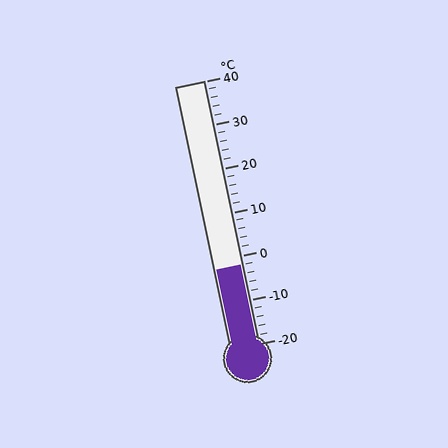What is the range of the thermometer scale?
The thermometer scale ranges from -20°C to 40°C.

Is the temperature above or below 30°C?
The temperature is below 30°C.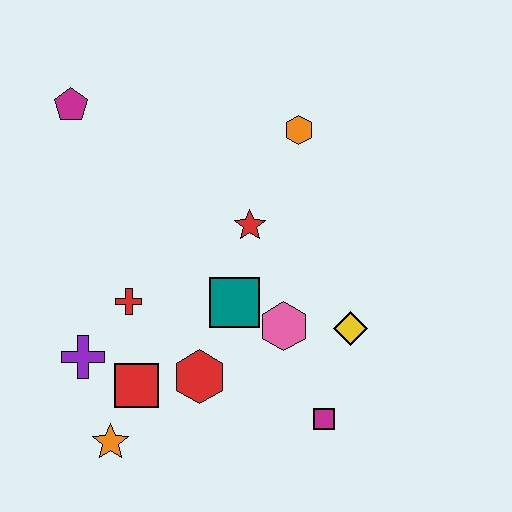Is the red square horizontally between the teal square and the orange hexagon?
No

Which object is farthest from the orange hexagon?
The orange star is farthest from the orange hexagon.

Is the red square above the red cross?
No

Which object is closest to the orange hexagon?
The red star is closest to the orange hexagon.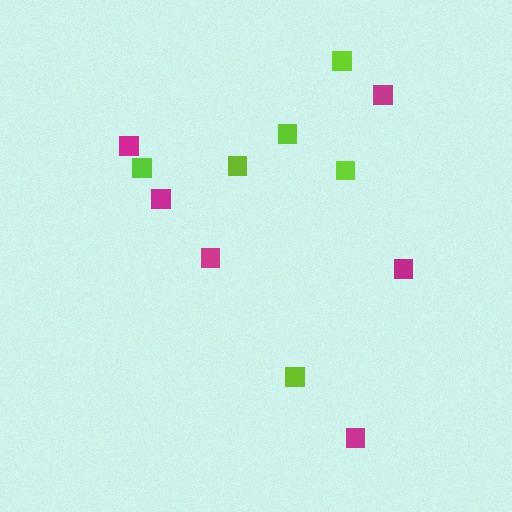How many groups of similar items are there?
There are 2 groups: one group of magenta squares (6) and one group of lime squares (6).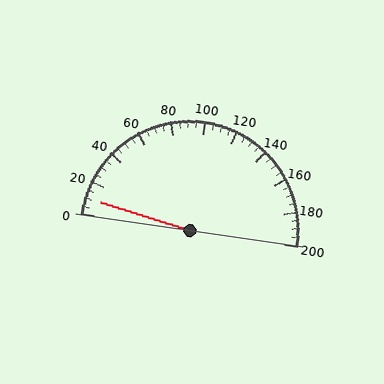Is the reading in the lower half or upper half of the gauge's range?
The reading is in the lower half of the range (0 to 200).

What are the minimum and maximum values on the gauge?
The gauge ranges from 0 to 200.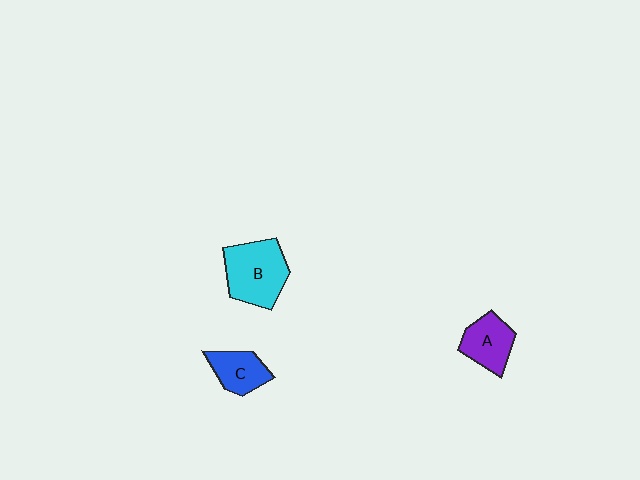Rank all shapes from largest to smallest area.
From largest to smallest: B (cyan), A (purple), C (blue).